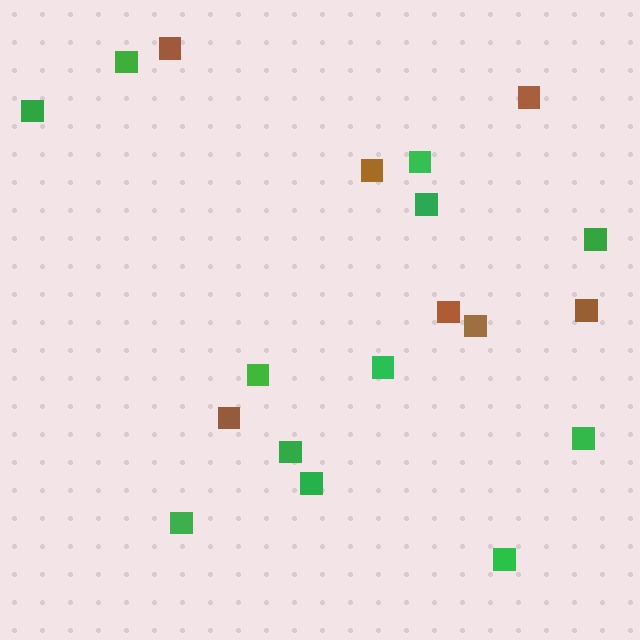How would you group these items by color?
There are 2 groups: one group of brown squares (7) and one group of green squares (12).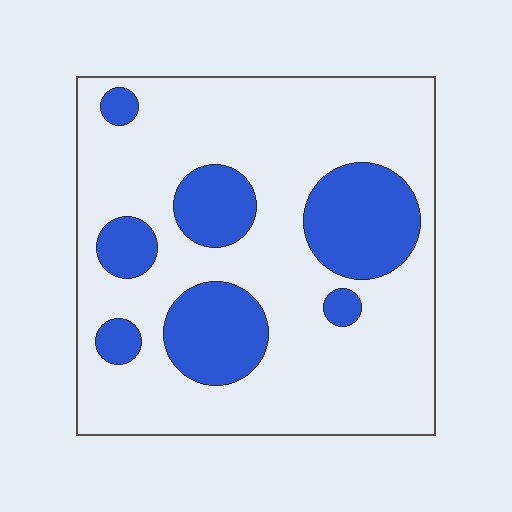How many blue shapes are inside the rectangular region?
7.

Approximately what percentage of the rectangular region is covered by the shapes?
Approximately 25%.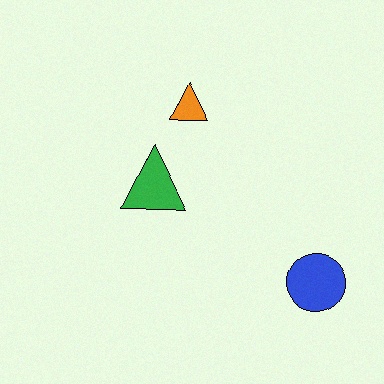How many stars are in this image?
There are no stars.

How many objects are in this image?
There are 3 objects.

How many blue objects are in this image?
There is 1 blue object.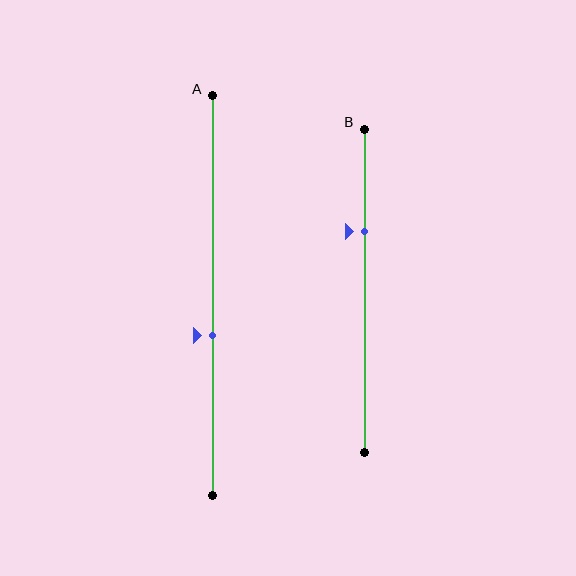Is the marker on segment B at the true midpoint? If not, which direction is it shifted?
No, the marker on segment B is shifted upward by about 18% of the segment length.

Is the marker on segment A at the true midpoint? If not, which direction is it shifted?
No, the marker on segment A is shifted downward by about 10% of the segment length.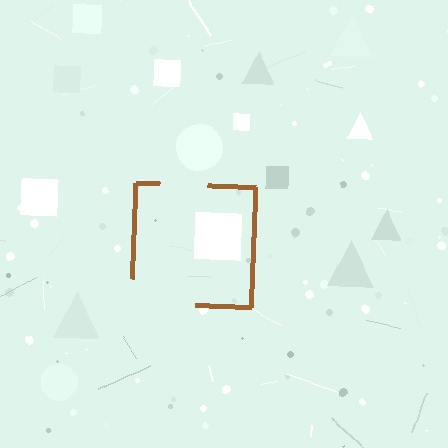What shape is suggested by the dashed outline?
The dashed outline suggests a square.